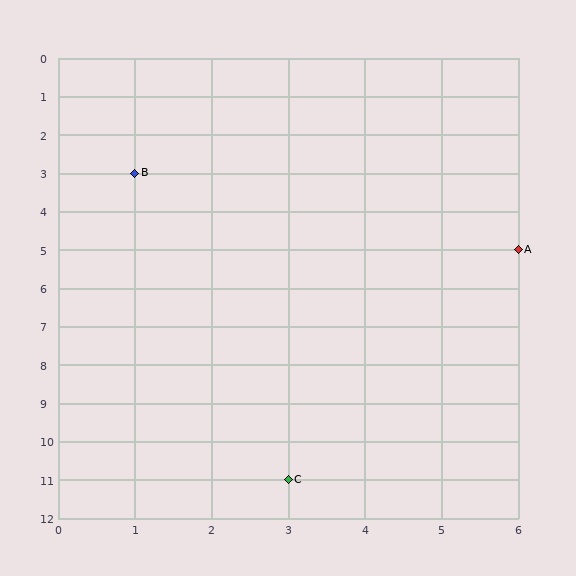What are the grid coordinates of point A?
Point A is at grid coordinates (6, 5).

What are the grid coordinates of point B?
Point B is at grid coordinates (1, 3).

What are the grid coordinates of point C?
Point C is at grid coordinates (3, 11).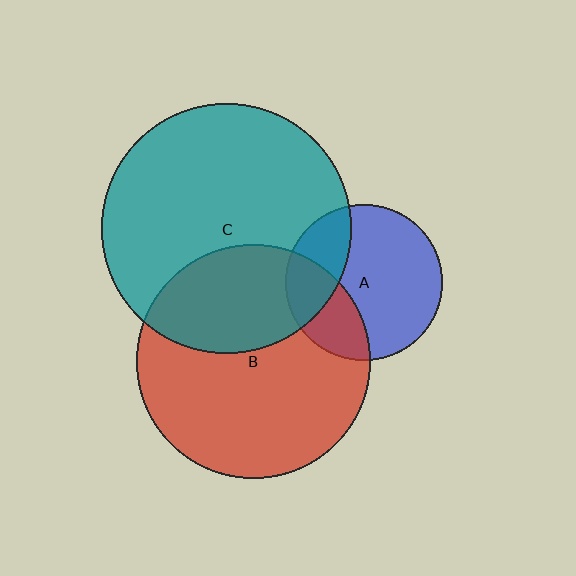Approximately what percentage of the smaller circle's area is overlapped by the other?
Approximately 25%.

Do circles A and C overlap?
Yes.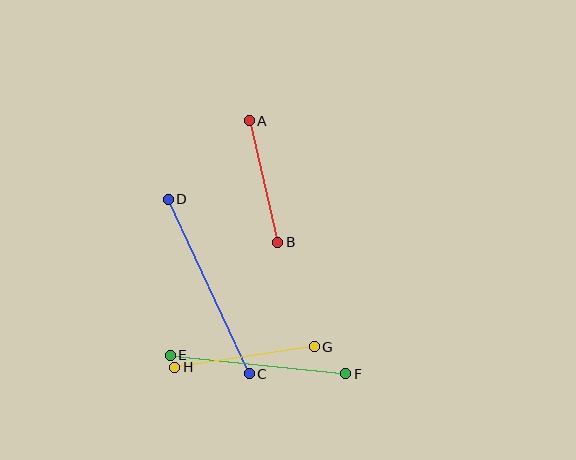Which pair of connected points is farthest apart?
Points C and D are farthest apart.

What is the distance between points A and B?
The distance is approximately 125 pixels.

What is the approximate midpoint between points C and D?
The midpoint is at approximately (209, 287) pixels.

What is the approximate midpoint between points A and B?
The midpoint is at approximately (263, 181) pixels.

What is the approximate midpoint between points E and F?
The midpoint is at approximately (258, 364) pixels.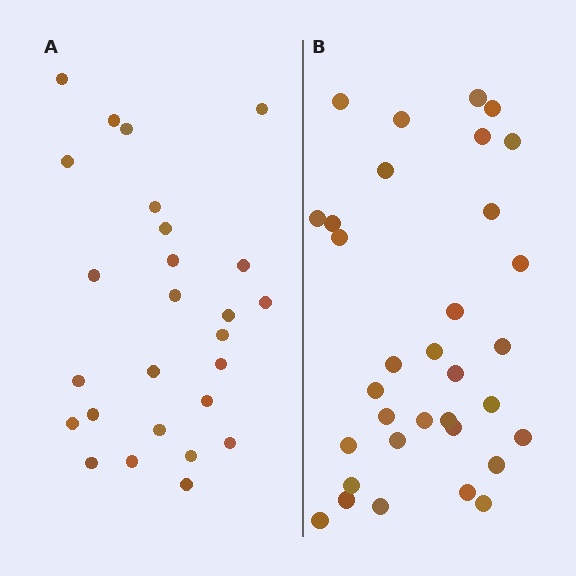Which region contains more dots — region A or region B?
Region B (the right region) has more dots.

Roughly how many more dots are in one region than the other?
Region B has roughly 8 or so more dots than region A.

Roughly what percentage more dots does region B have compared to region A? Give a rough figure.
About 25% more.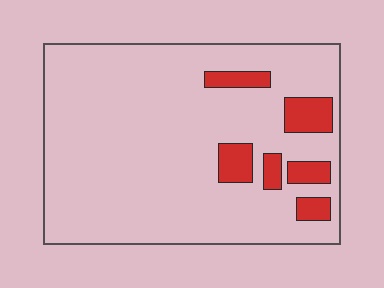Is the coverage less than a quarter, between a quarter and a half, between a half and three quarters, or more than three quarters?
Less than a quarter.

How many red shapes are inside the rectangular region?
6.